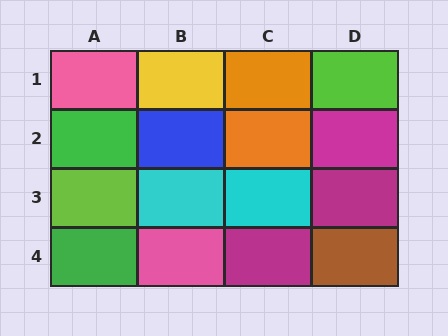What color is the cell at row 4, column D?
Brown.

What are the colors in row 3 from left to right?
Lime, cyan, cyan, magenta.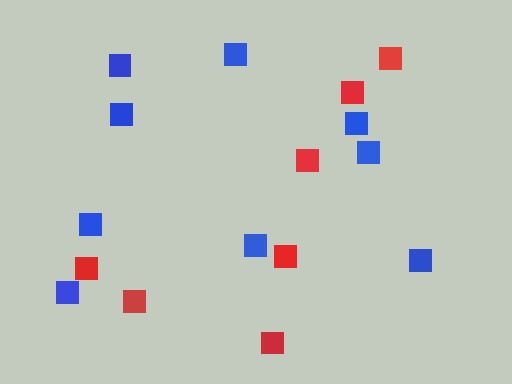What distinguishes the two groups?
There are 2 groups: one group of blue squares (9) and one group of red squares (7).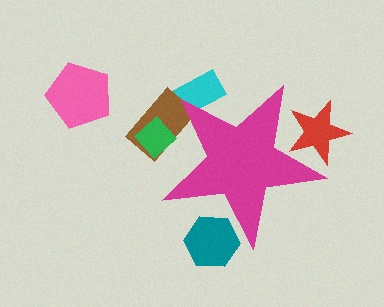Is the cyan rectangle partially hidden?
Yes, the cyan rectangle is partially hidden behind the magenta star.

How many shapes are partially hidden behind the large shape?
5 shapes are partially hidden.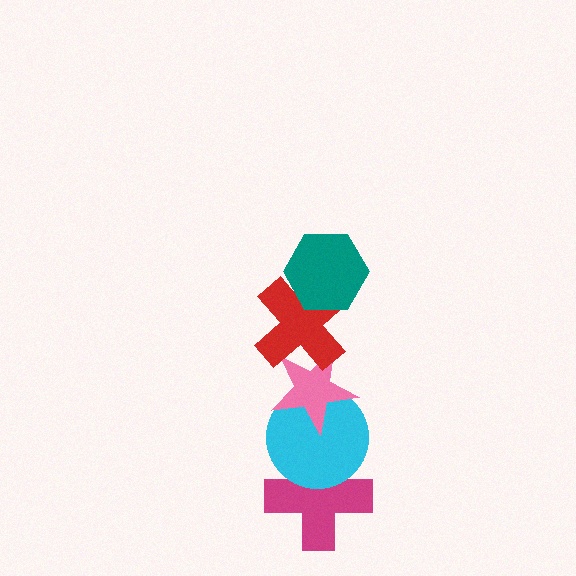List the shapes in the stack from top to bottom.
From top to bottom: the teal hexagon, the red cross, the pink star, the cyan circle, the magenta cross.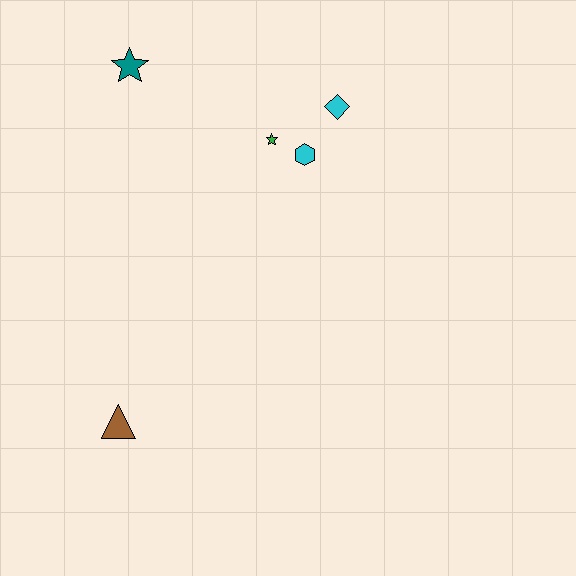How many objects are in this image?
There are 5 objects.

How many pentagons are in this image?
There are no pentagons.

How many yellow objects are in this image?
There are no yellow objects.